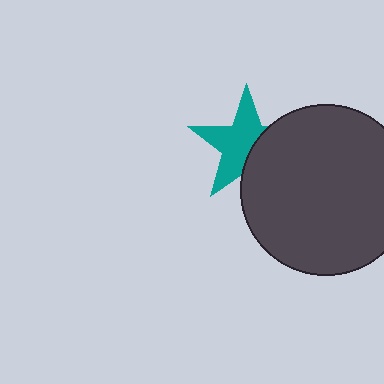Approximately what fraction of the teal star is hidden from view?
Roughly 38% of the teal star is hidden behind the dark gray circle.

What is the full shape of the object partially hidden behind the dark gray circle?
The partially hidden object is a teal star.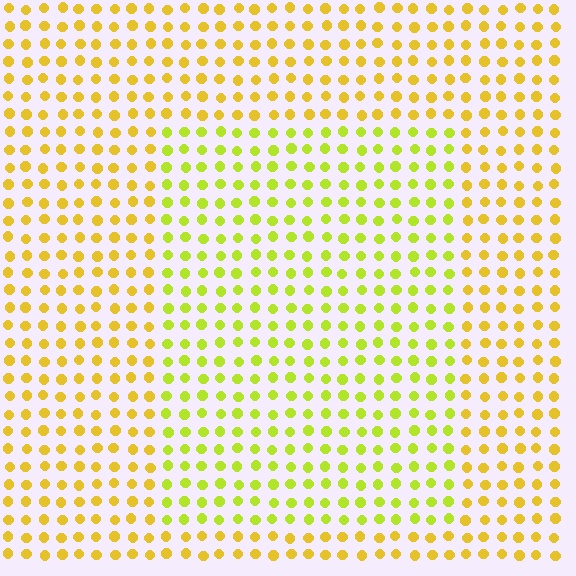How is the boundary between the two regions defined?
The boundary is defined purely by a slight shift in hue (about 28 degrees). Spacing, size, and orientation are identical on both sides.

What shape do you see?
I see a rectangle.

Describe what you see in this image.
The image is filled with small yellow elements in a uniform arrangement. A rectangle-shaped region is visible where the elements are tinted to a slightly different hue, forming a subtle color boundary.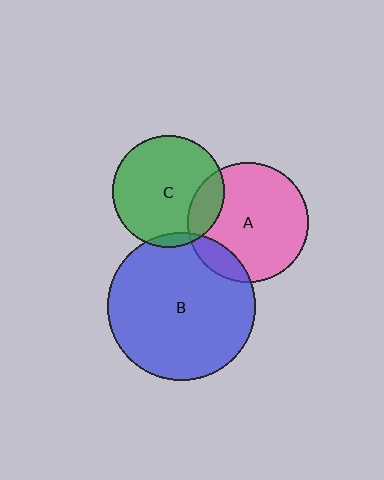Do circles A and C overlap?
Yes.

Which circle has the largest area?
Circle B (blue).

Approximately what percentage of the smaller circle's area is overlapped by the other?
Approximately 15%.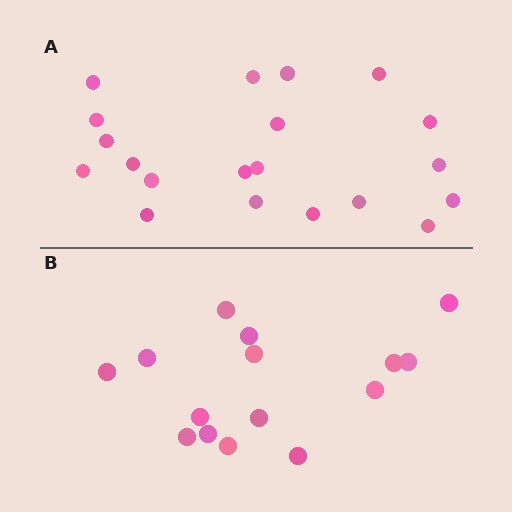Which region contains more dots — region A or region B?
Region A (the top region) has more dots.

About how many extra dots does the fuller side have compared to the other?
Region A has about 5 more dots than region B.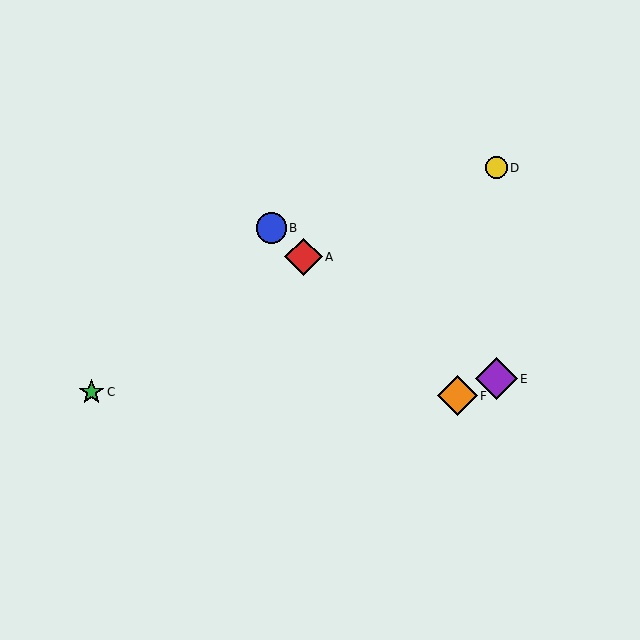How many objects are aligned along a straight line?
3 objects (A, B, F) are aligned along a straight line.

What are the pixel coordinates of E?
Object E is at (496, 379).